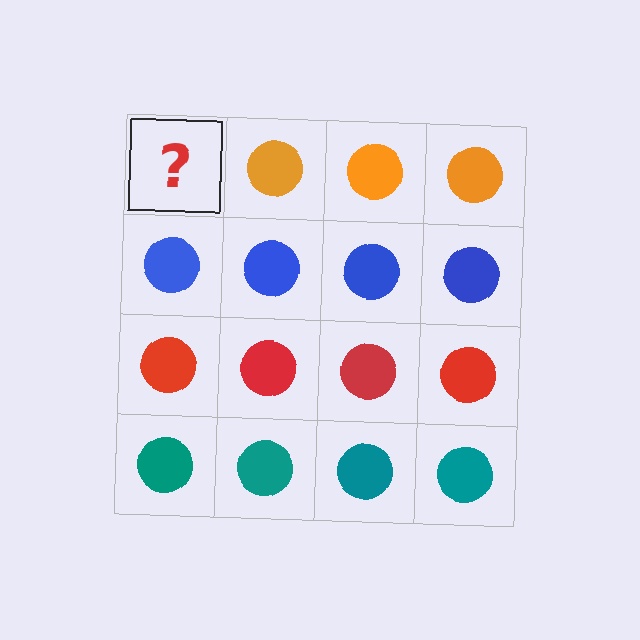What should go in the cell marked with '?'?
The missing cell should contain an orange circle.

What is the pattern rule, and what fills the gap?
The rule is that each row has a consistent color. The gap should be filled with an orange circle.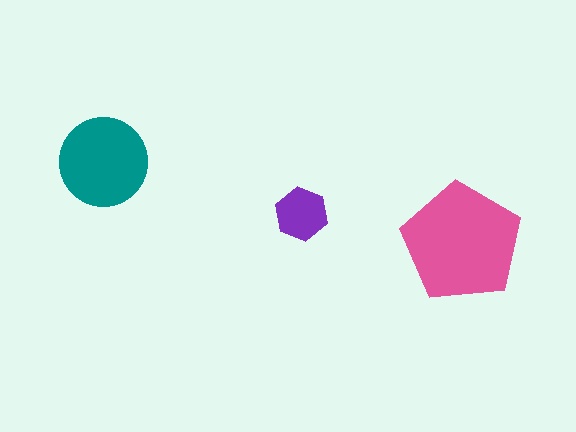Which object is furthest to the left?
The teal circle is leftmost.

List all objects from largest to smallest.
The pink pentagon, the teal circle, the purple hexagon.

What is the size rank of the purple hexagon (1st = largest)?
3rd.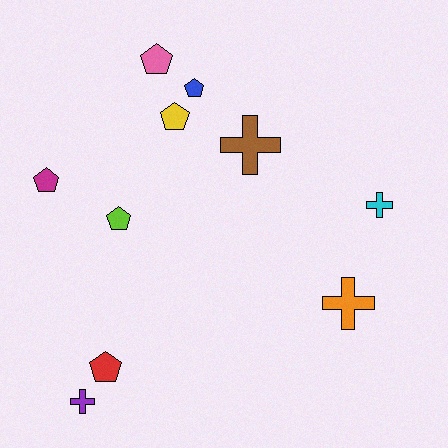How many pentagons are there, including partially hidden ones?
There are 6 pentagons.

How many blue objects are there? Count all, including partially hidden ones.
There is 1 blue object.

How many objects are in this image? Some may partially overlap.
There are 10 objects.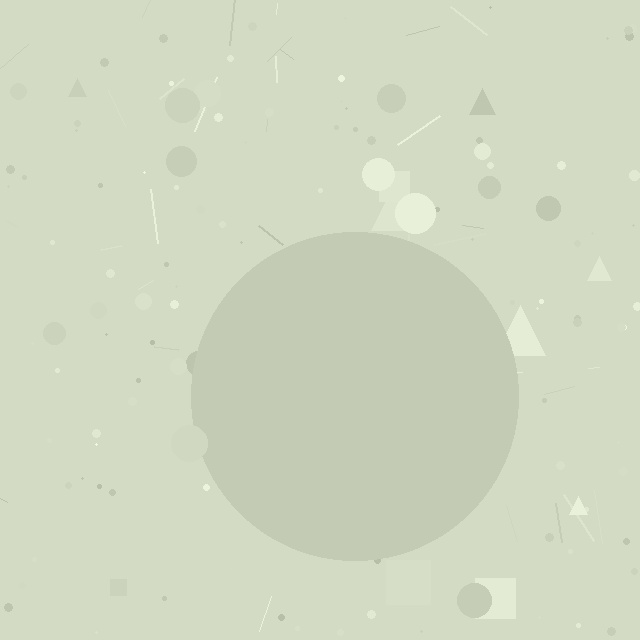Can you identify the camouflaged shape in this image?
The camouflaged shape is a circle.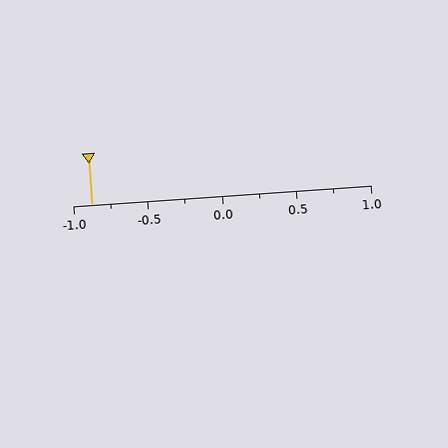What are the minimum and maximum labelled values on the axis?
The axis runs from -1.0 to 1.0.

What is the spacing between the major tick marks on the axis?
The major ticks are spaced 0.5 apart.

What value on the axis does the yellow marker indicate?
The marker indicates approximately -0.88.